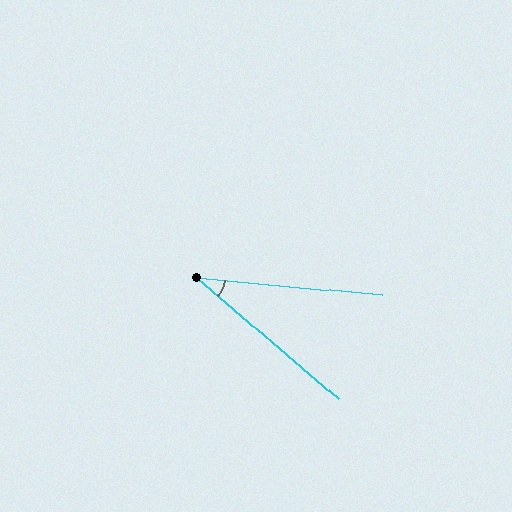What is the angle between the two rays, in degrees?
Approximately 35 degrees.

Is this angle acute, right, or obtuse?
It is acute.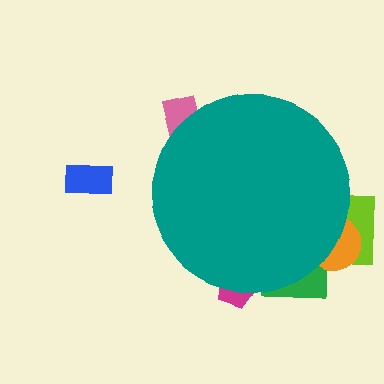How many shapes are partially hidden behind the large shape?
5 shapes are partially hidden.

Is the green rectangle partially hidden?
Yes, the green rectangle is partially hidden behind the teal circle.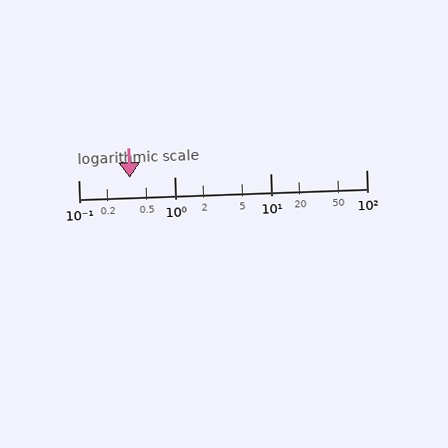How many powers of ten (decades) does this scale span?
The scale spans 3 decades, from 0.1 to 100.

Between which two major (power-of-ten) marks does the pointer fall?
The pointer is between 0.1 and 1.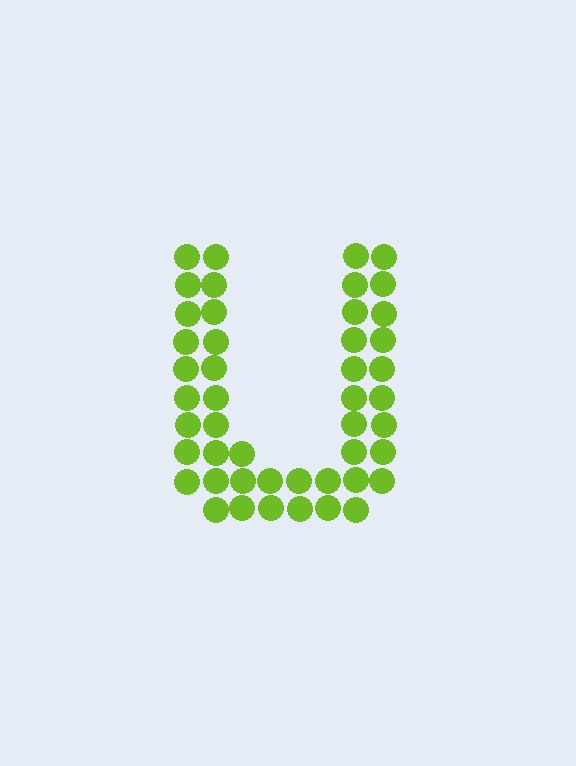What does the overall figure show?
The overall figure shows the letter U.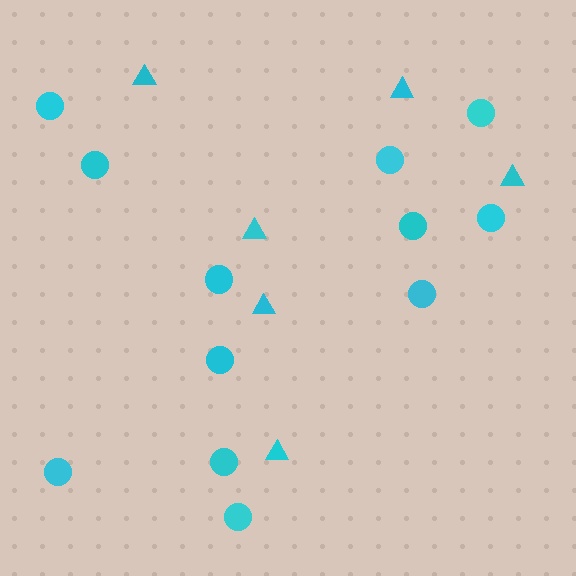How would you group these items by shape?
There are 2 groups: one group of triangles (6) and one group of circles (12).